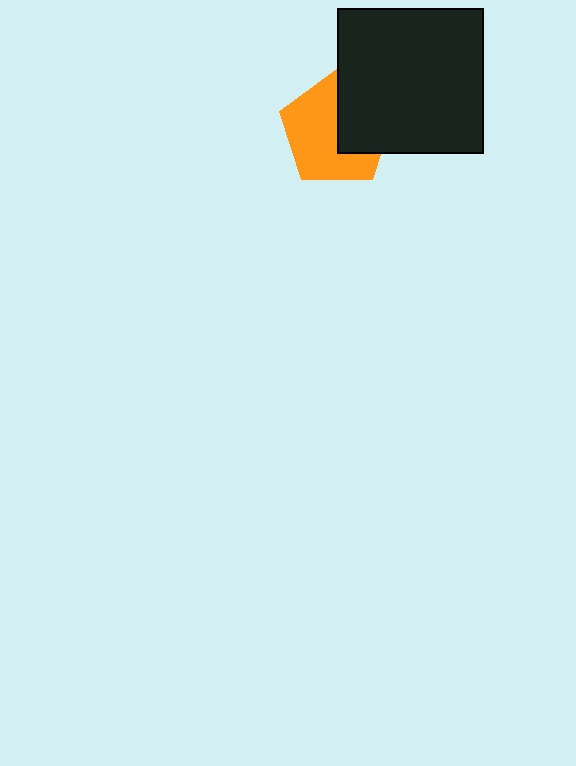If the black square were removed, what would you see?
You would see the complete orange pentagon.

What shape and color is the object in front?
The object in front is a black square.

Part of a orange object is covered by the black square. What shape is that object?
It is a pentagon.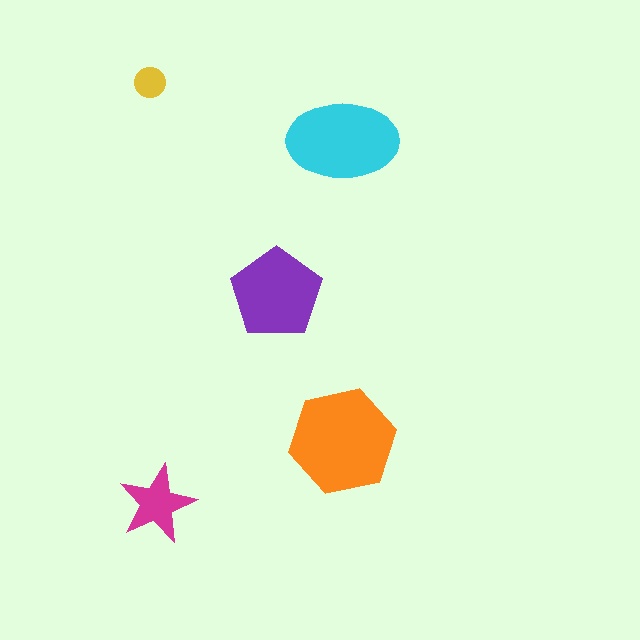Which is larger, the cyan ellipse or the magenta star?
The cyan ellipse.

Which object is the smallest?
The yellow circle.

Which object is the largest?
The orange hexagon.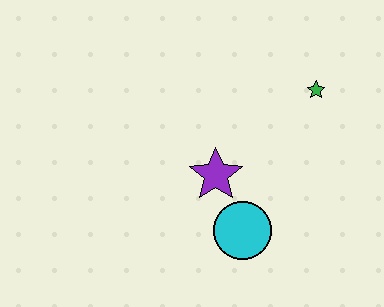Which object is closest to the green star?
The purple star is closest to the green star.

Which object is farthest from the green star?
The cyan circle is farthest from the green star.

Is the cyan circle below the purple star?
Yes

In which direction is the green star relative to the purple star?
The green star is to the right of the purple star.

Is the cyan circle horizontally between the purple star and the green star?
Yes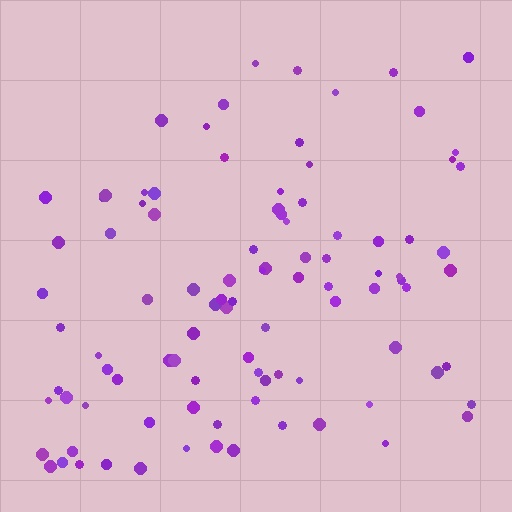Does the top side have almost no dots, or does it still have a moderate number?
Still a moderate number, just noticeably fewer than the bottom.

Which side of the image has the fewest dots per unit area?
The top.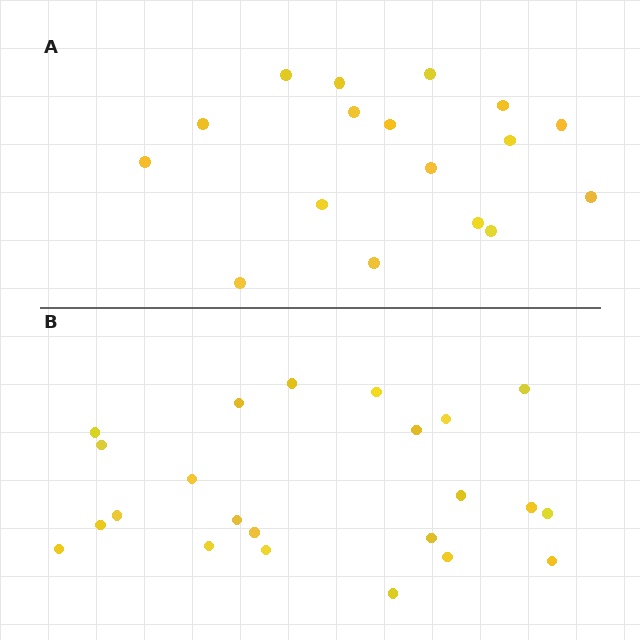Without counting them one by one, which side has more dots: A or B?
Region B (the bottom region) has more dots.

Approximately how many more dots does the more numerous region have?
Region B has about 6 more dots than region A.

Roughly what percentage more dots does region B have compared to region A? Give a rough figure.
About 35% more.